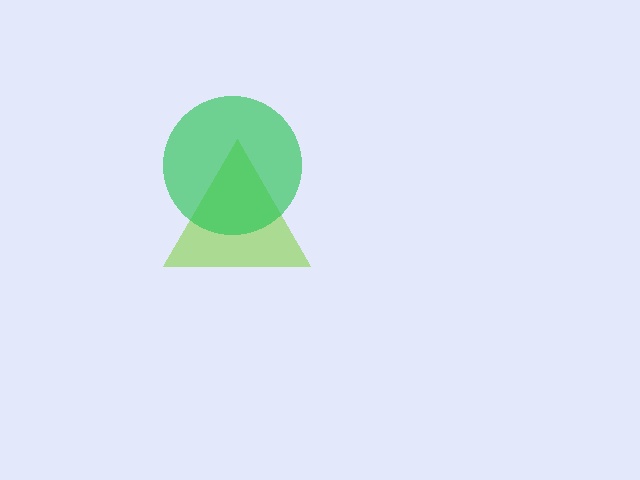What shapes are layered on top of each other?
The layered shapes are: a lime triangle, a green circle.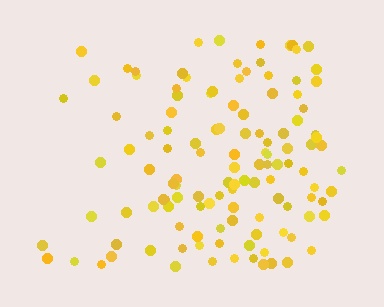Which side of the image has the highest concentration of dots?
The right.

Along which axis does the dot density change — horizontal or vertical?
Horizontal.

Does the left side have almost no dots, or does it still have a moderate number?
Still a moderate number, just noticeably fewer than the right.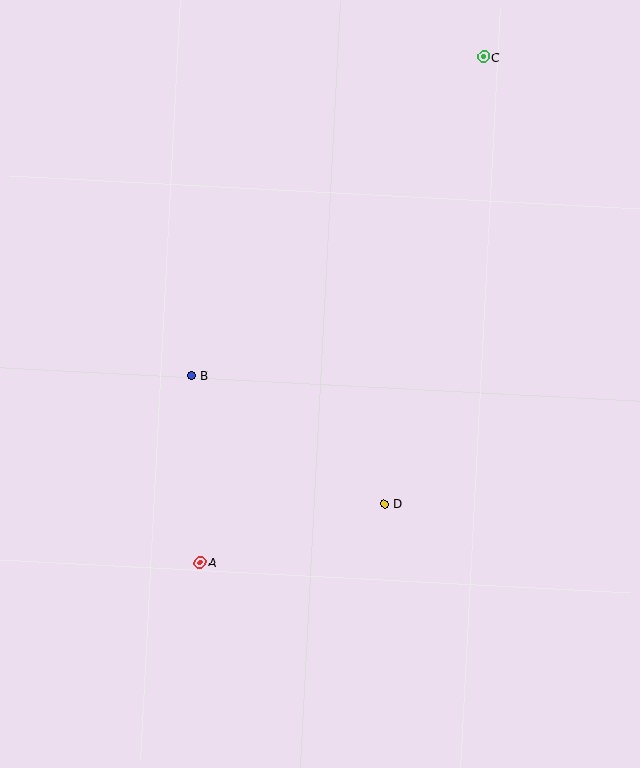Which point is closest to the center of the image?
Point B at (192, 375) is closest to the center.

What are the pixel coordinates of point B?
Point B is at (192, 375).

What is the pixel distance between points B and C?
The distance between B and C is 432 pixels.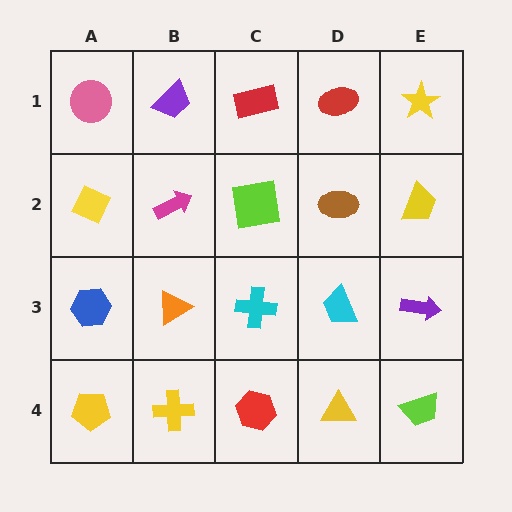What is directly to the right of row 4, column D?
A lime trapezoid.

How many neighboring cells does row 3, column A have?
3.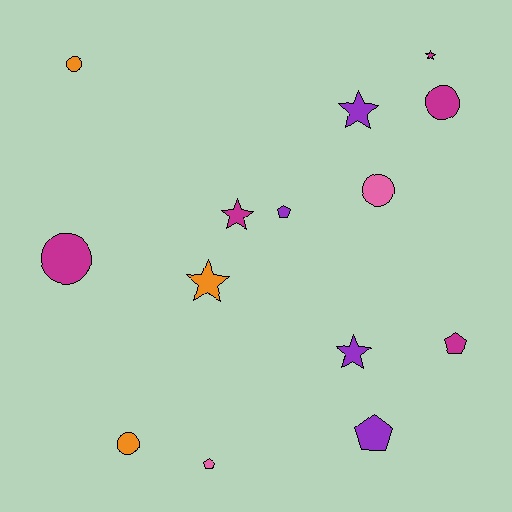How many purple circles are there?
There are no purple circles.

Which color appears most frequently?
Magenta, with 5 objects.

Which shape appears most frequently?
Circle, with 5 objects.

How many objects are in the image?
There are 14 objects.